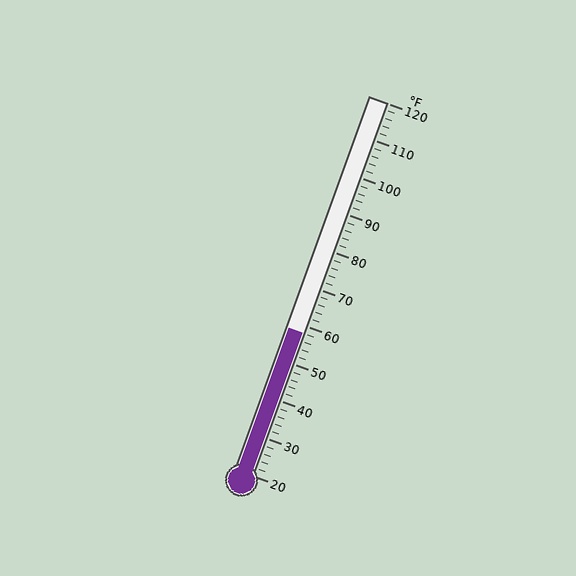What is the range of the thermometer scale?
The thermometer scale ranges from 20°F to 120°F.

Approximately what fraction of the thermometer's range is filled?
The thermometer is filled to approximately 40% of its range.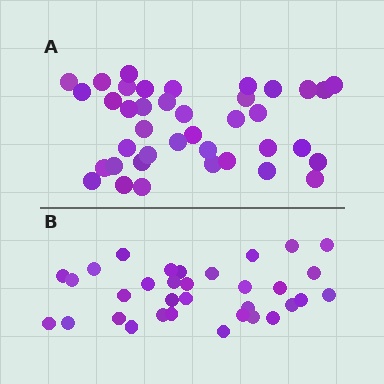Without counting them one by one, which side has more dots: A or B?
Region A (the top region) has more dots.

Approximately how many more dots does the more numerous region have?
Region A has about 6 more dots than region B.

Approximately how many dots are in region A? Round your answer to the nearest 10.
About 40 dots. (The exact count is 39, which rounds to 40.)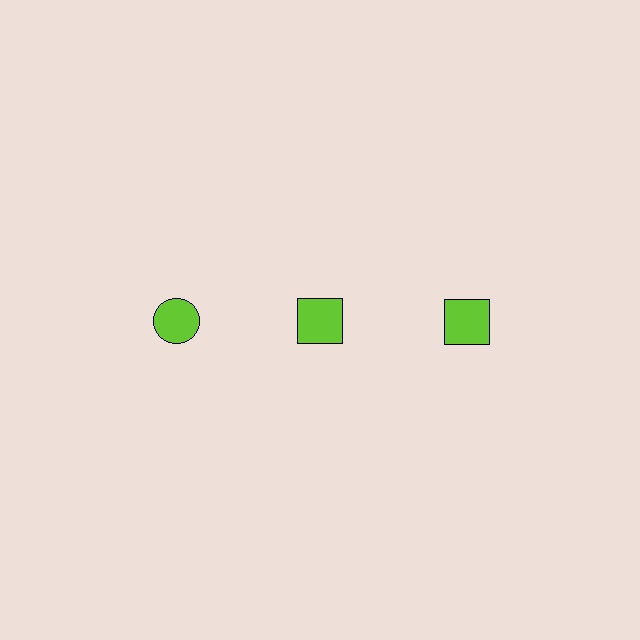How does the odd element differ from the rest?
It has a different shape: circle instead of square.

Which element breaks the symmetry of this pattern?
The lime circle in the top row, leftmost column breaks the symmetry. All other shapes are lime squares.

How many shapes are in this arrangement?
There are 3 shapes arranged in a grid pattern.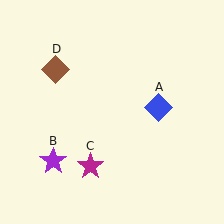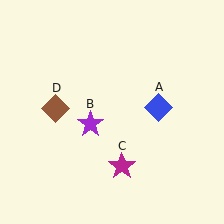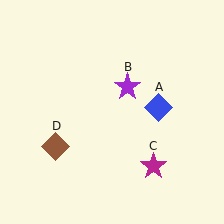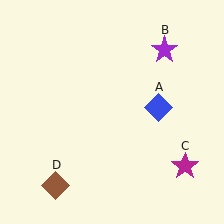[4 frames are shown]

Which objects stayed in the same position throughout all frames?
Blue diamond (object A) remained stationary.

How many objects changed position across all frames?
3 objects changed position: purple star (object B), magenta star (object C), brown diamond (object D).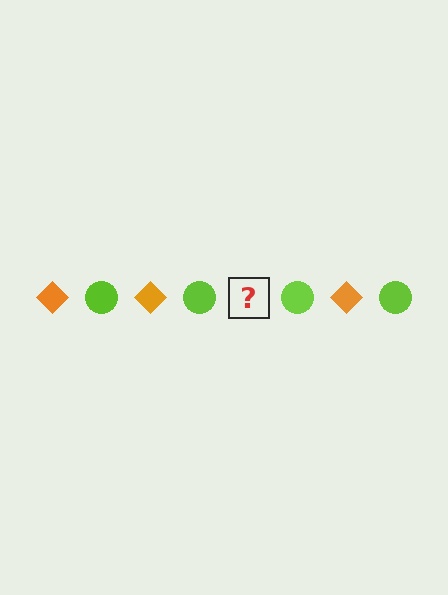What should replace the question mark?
The question mark should be replaced with an orange diamond.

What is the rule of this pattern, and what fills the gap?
The rule is that the pattern alternates between orange diamond and lime circle. The gap should be filled with an orange diamond.